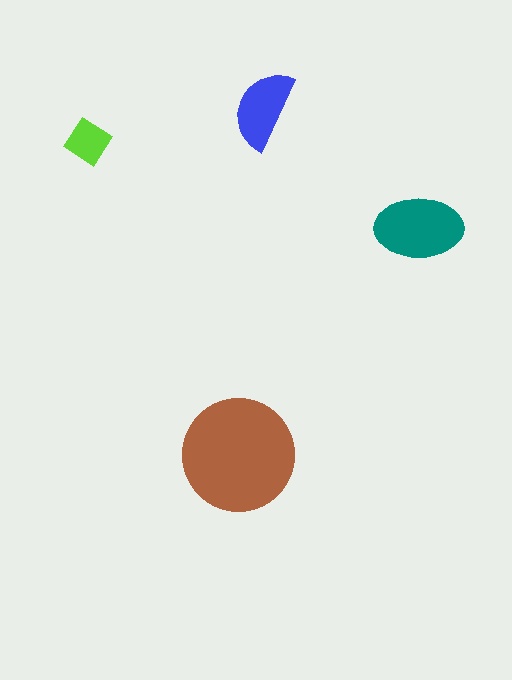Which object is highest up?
The blue semicircle is topmost.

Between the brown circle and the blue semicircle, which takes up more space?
The brown circle.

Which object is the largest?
The brown circle.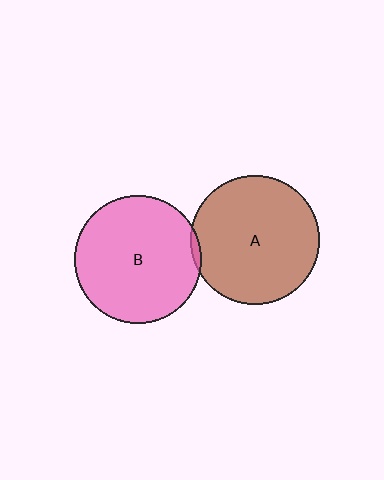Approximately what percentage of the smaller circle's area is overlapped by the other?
Approximately 5%.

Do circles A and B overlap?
Yes.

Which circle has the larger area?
Circle A (brown).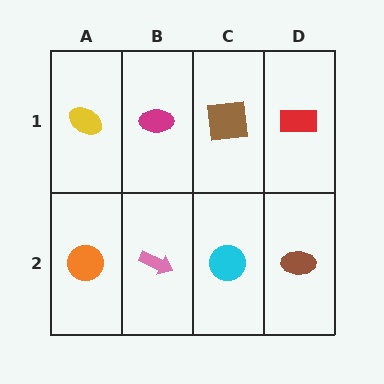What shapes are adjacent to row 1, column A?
An orange circle (row 2, column A), a magenta ellipse (row 1, column B).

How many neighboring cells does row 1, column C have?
3.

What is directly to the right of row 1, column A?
A magenta ellipse.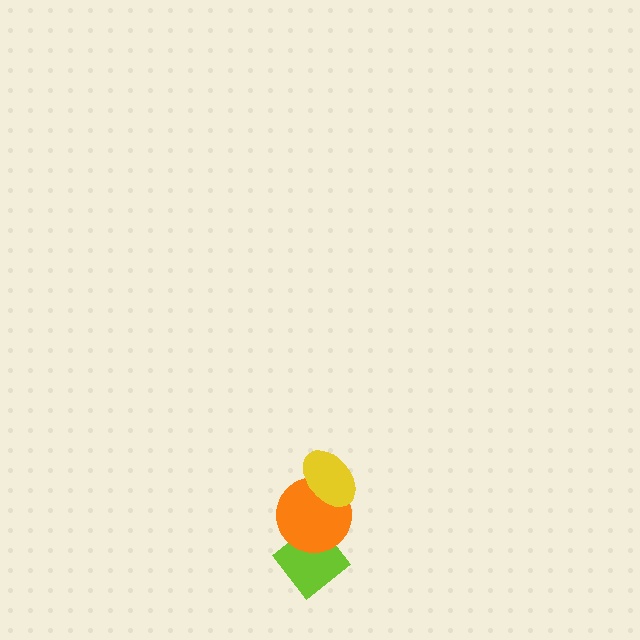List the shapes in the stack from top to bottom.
From top to bottom: the yellow ellipse, the orange circle, the lime diamond.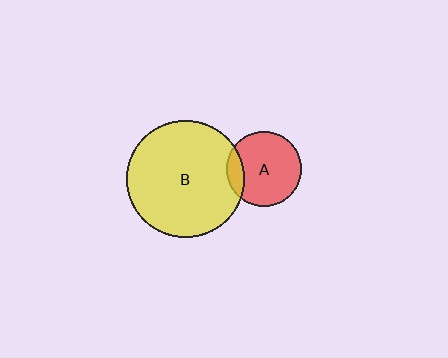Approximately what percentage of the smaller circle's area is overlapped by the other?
Approximately 15%.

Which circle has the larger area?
Circle B (yellow).